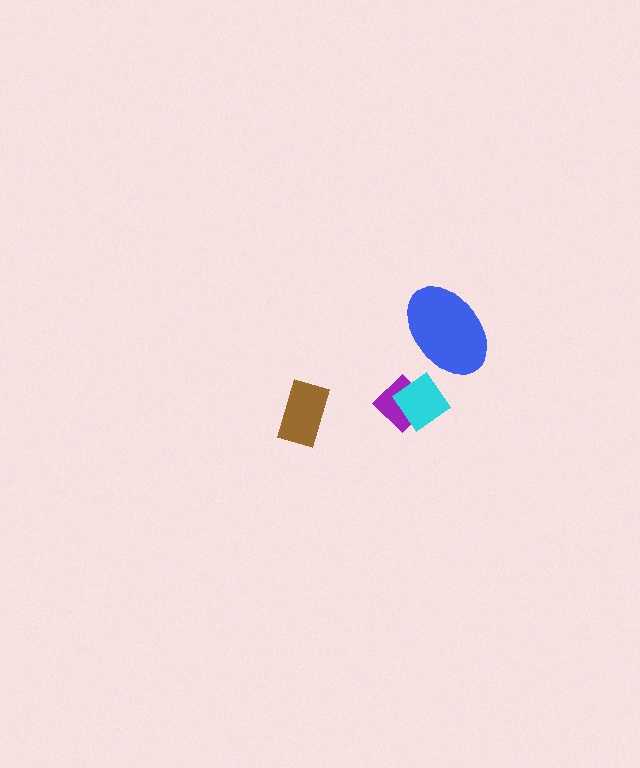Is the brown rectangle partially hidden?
No, no other shape covers it.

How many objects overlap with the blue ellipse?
0 objects overlap with the blue ellipse.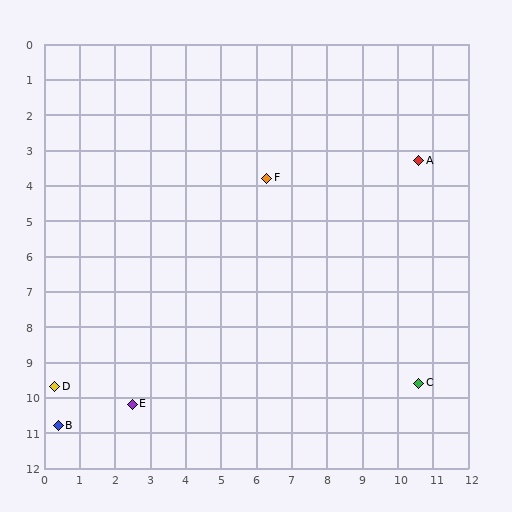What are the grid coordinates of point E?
Point E is at approximately (2.5, 10.2).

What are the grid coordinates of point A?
Point A is at approximately (10.6, 3.3).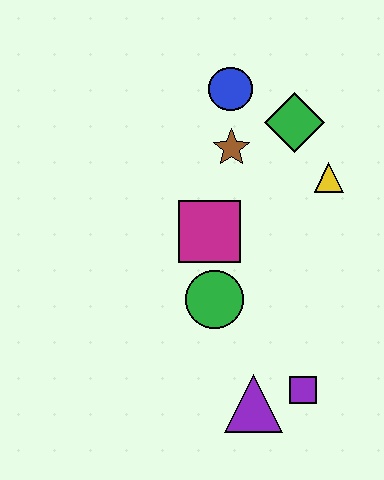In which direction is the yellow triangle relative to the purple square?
The yellow triangle is above the purple square.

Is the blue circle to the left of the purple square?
Yes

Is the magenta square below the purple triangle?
No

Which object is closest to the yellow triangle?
The green diamond is closest to the yellow triangle.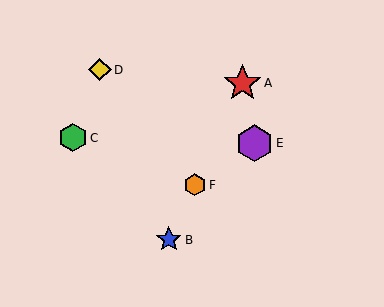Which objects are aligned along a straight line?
Objects A, B, F are aligned along a straight line.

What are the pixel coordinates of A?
Object A is at (242, 83).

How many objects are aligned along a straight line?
3 objects (A, B, F) are aligned along a straight line.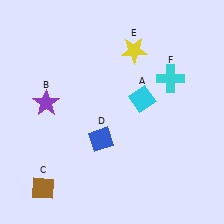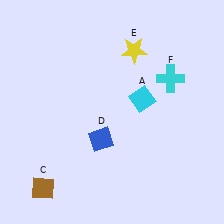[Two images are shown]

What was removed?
The purple star (B) was removed in Image 2.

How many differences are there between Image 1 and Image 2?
There is 1 difference between the two images.